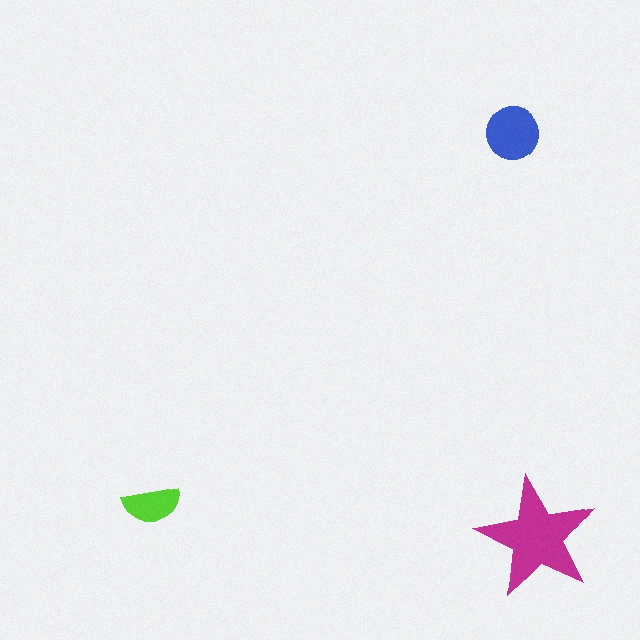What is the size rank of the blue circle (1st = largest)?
2nd.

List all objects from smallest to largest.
The lime semicircle, the blue circle, the magenta star.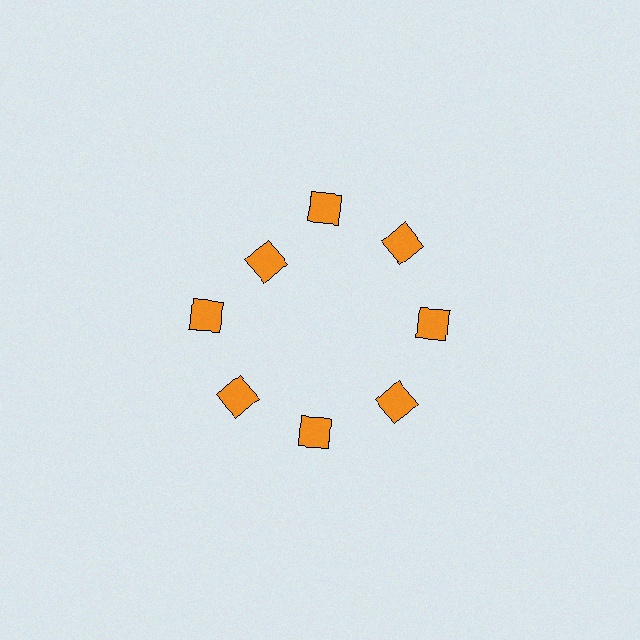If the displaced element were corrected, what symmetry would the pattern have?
It would have 8-fold rotational symmetry — the pattern would map onto itself every 45 degrees.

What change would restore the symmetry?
The symmetry would be restored by moving it outward, back onto the ring so that all 8 squares sit at equal angles and equal distance from the center.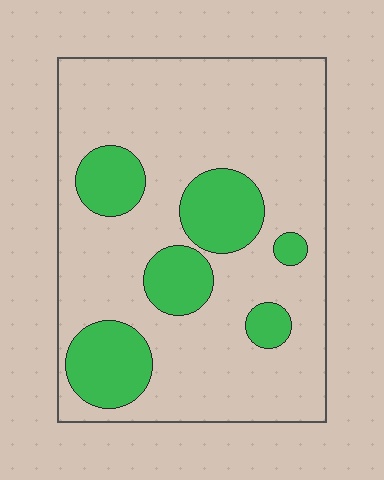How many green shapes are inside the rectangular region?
6.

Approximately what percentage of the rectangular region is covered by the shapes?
Approximately 25%.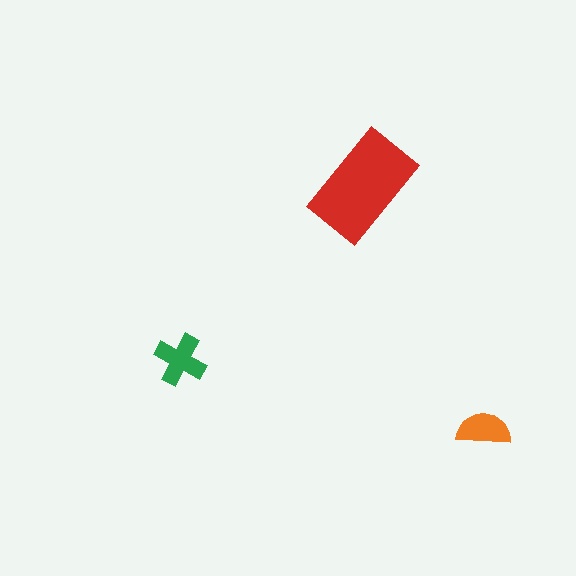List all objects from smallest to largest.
The orange semicircle, the green cross, the red rectangle.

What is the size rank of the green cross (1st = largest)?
2nd.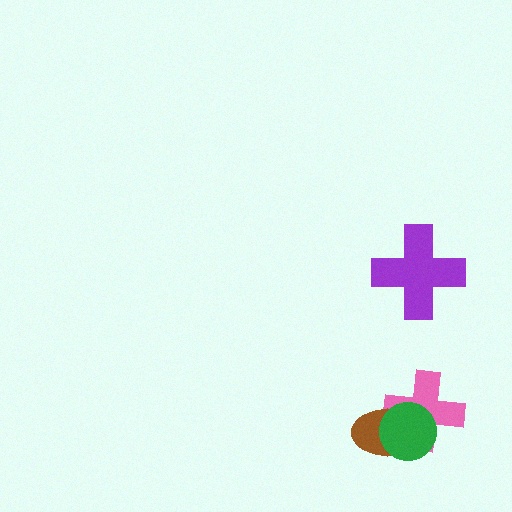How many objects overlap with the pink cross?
2 objects overlap with the pink cross.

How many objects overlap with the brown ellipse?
2 objects overlap with the brown ellipse.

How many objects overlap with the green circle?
2 objects overlap with the green circle.